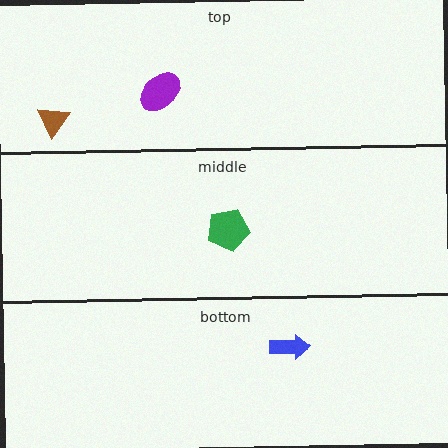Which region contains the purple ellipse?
The top region.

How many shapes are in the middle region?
1.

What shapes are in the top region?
The brown triangle, the purple ellipse.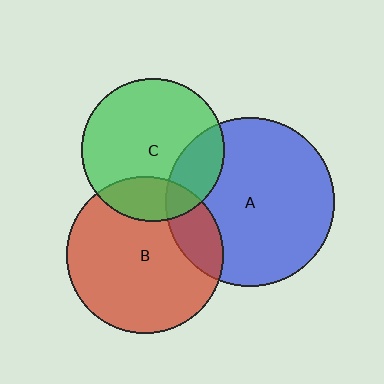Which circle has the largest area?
Circle A (blue).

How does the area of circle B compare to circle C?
Approximately 1.2 times.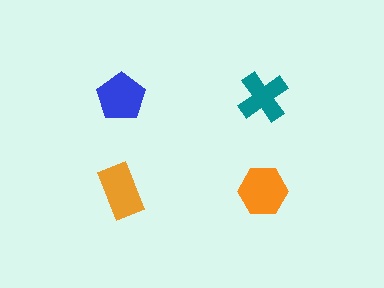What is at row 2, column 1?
An orange rectangle.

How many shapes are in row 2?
2 shapes.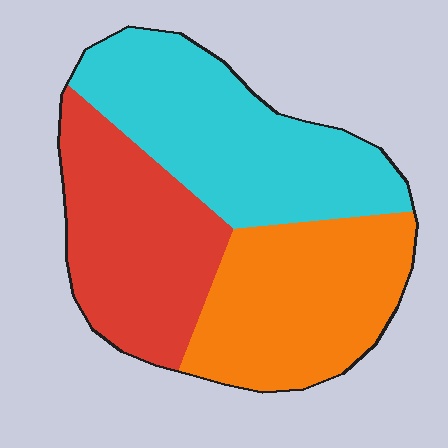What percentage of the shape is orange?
Orange covers about 30% of the shape.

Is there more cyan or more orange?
Cyan.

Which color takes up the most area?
Cyan, at roughly 35%.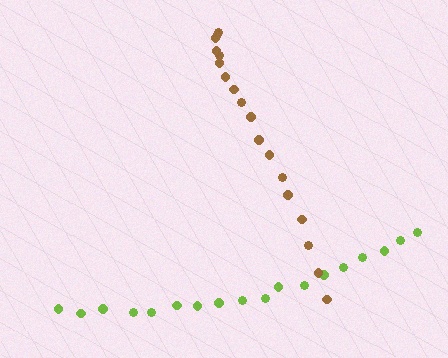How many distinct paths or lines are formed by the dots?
There are 2 distinct paths.